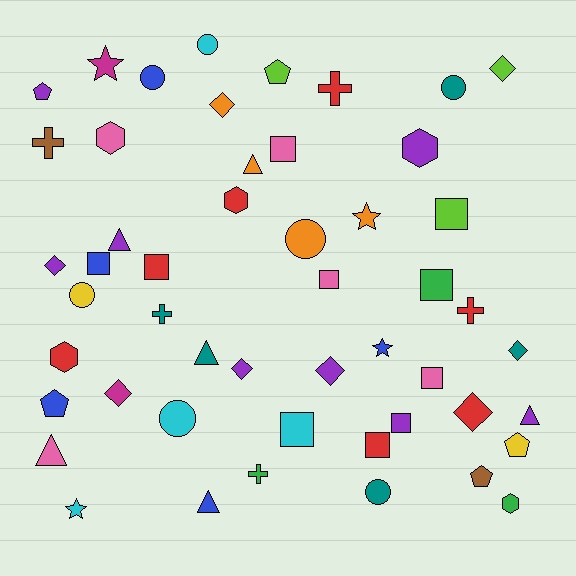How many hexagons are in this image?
There are 5 hexagons.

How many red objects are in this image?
There are 7 red objects.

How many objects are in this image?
There are 50 objects.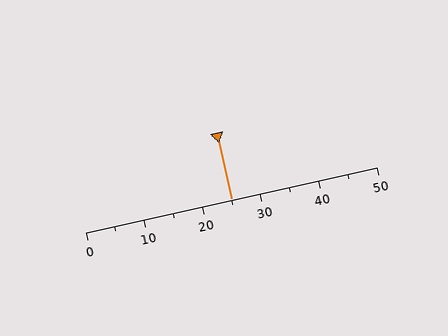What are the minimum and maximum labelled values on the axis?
The axis runs from 0 to 50.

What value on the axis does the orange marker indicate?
The marker indicates approximately 25.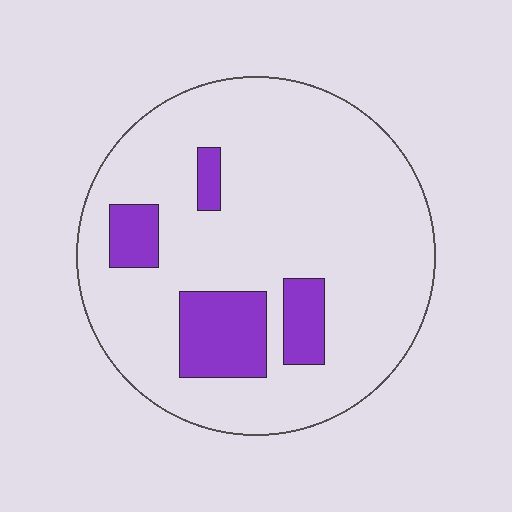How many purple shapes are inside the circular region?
4.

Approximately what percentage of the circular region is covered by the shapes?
Approximately 15%.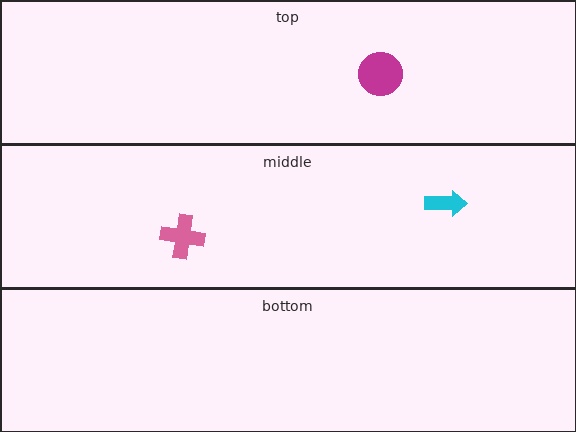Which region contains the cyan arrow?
The middle region.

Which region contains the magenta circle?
The top region.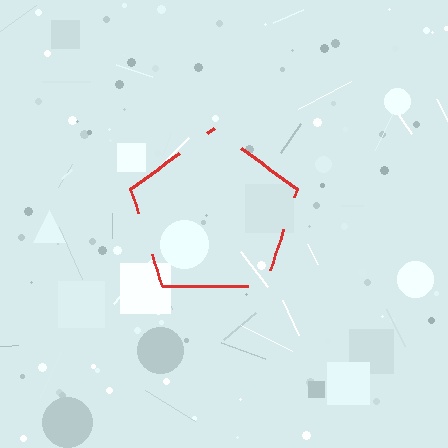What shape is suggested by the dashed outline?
The dashed outline suggests a pentagon.